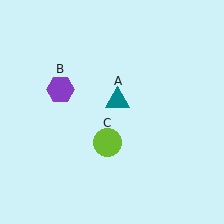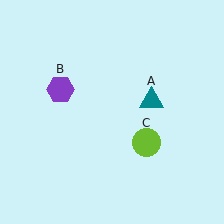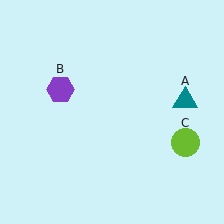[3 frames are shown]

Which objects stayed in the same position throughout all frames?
Purple hexagon (object B) remained stationary.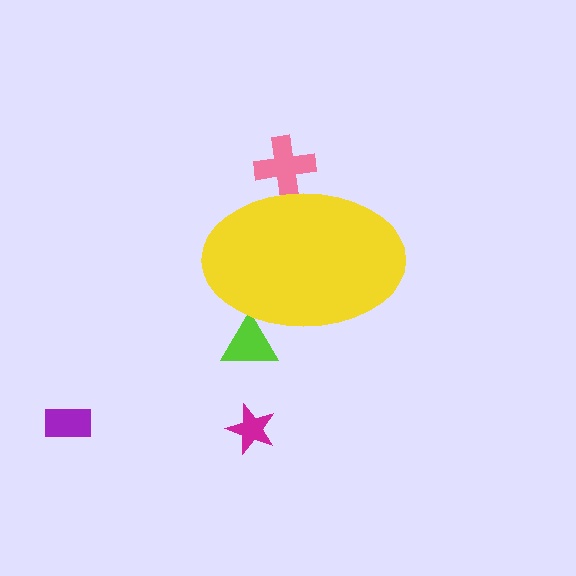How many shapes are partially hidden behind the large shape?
2 shapes are partially hidden.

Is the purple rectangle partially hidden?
No, the purple rectangle is fully visible.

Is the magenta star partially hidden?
No, the magenta star is fully visible.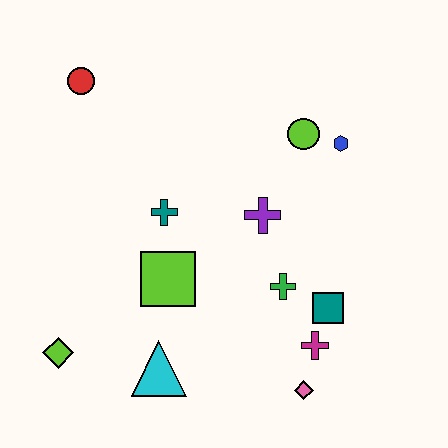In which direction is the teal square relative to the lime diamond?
The teal square is to the right of the lime diamond.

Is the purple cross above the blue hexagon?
No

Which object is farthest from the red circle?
The pink diamond is farthest from the red circle.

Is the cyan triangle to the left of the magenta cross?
Yes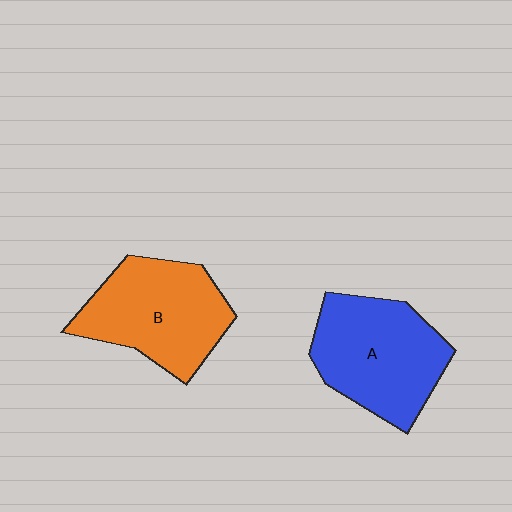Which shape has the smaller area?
Shape B (orange).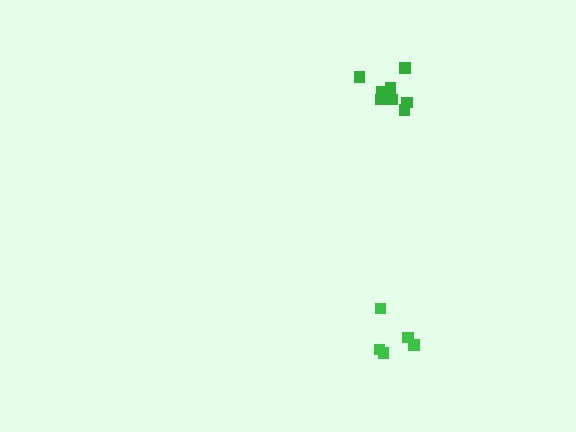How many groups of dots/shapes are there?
There are 2 groups.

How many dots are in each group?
Group 1: 9 dots, Group 2: 5 dots (14 total).